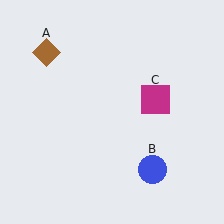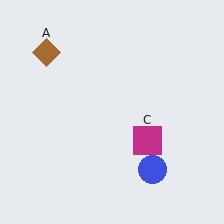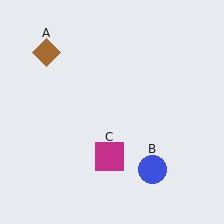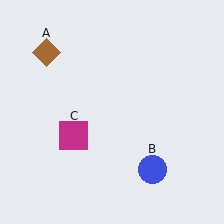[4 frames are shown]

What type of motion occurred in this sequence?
The magenta square (object C) rotated clockwise around the center of the scene.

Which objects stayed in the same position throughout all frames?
Brown diamond (object A) and blue circle (object B) remained stationary.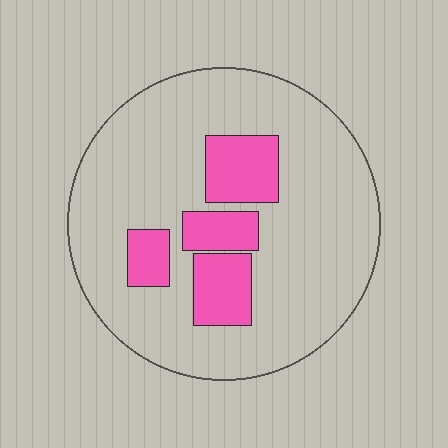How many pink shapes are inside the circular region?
4.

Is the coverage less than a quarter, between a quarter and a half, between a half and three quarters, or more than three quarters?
Less than a quarter.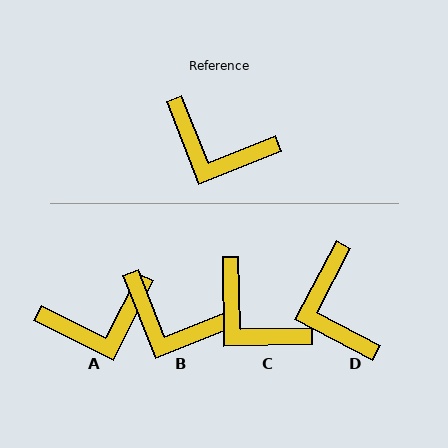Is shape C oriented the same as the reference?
No, it is off by about 20 degrees.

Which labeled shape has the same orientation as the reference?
B.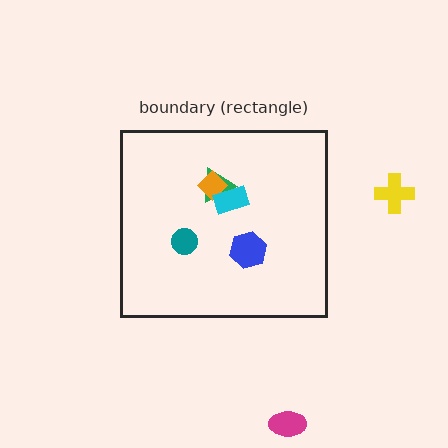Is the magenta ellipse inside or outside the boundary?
Outside.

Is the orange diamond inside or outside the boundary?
Inside.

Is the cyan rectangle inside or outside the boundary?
Inside.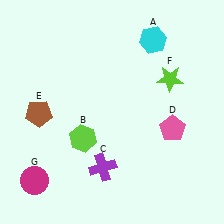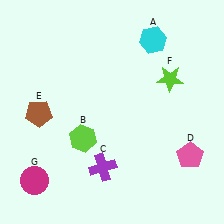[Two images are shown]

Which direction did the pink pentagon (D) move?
The pink pentagon (D) moved down.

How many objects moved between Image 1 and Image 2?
1 object moved between the two images.